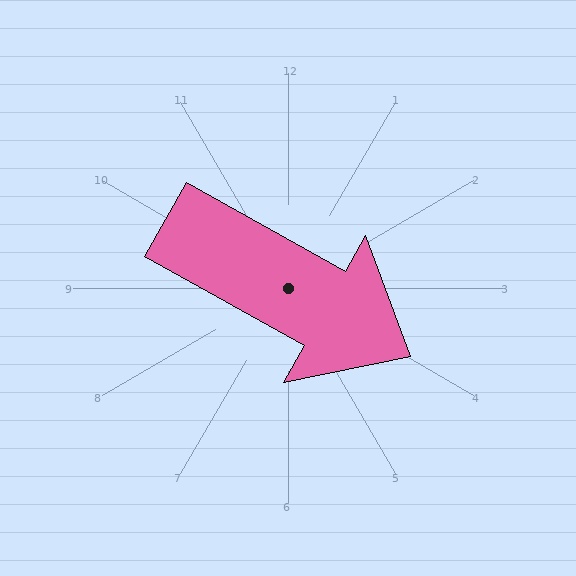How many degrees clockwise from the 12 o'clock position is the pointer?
Approximately 119 degrees.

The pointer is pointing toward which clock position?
Roughly 4 o'clock.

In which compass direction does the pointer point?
Southeast.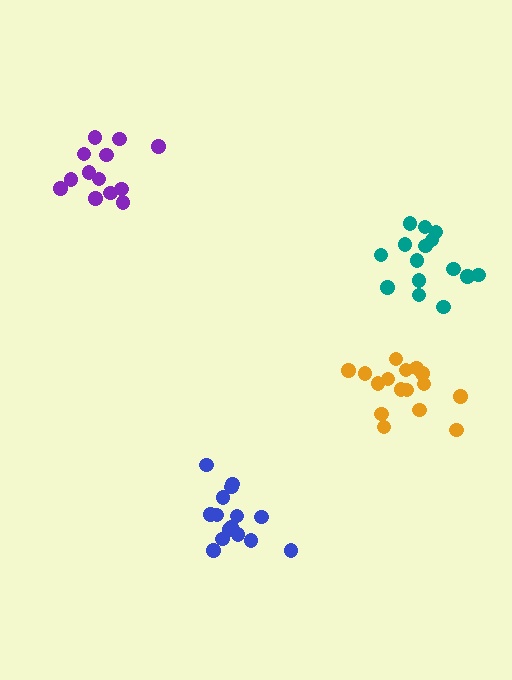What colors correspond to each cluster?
The clusters are colored: purple, orange, blue, teal.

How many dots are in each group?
Group 1: 13 dots, Group 2: 16 dots, Group 3: 15 dots, Group 4: 15 dots (59 total).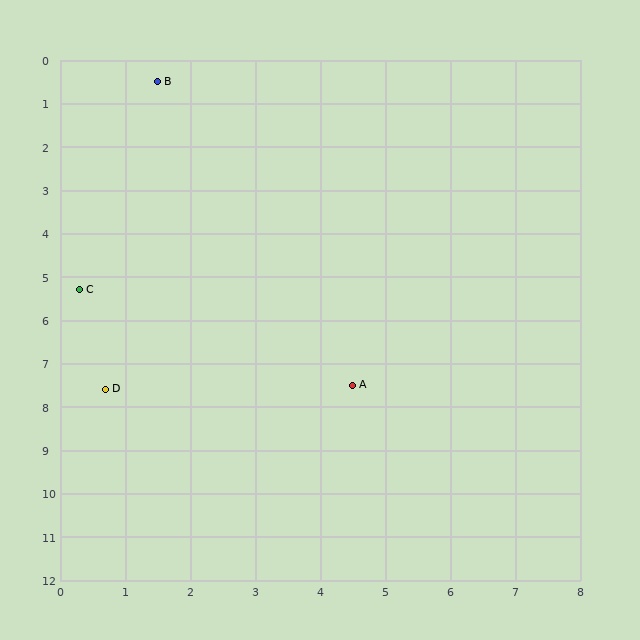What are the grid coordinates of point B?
Point B is at approximately (1.5, 0.5).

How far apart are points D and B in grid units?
Points D and B are about 7.1 grid units apart.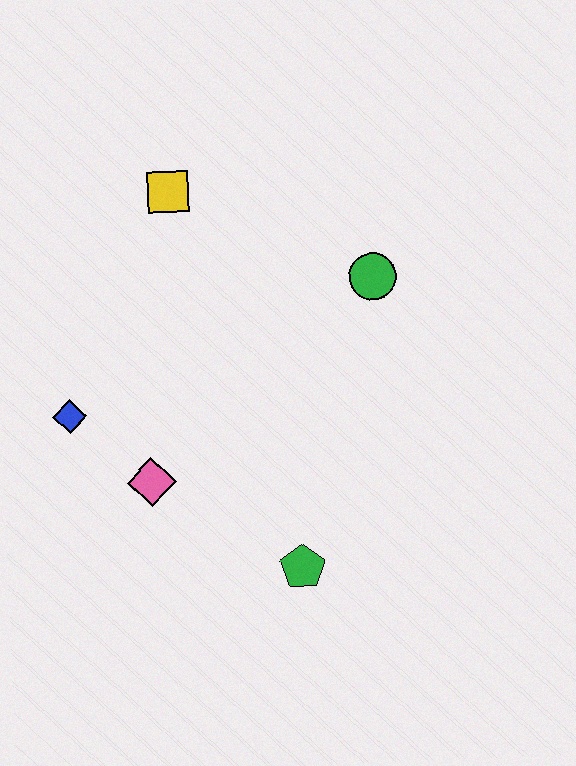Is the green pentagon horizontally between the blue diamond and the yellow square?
No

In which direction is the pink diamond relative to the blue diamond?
The pink diamond is to the right of the blue diamond.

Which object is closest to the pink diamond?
The blue diamond is closest to the pink diamond.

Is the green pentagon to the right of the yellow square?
Yes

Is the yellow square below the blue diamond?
No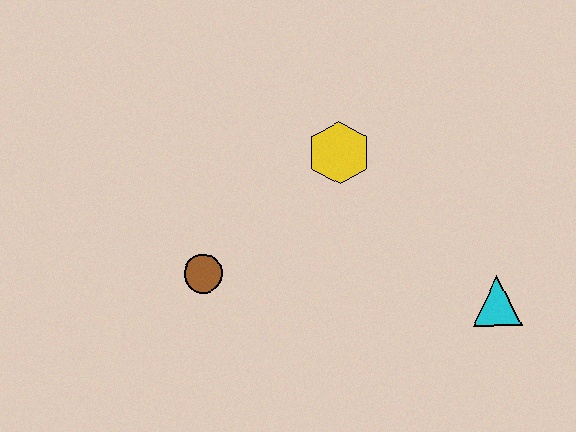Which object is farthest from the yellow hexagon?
The cyan triangle is farthest from the yellow hexagon.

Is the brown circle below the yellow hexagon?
Yes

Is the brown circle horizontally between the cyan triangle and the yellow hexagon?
No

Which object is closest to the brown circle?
The yellow hexagon is closest to the brown circle.